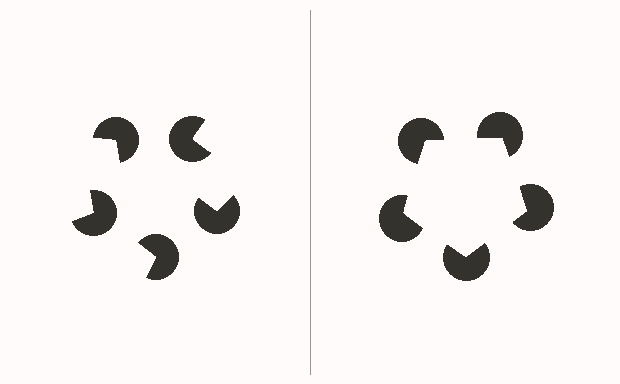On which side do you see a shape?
An illusory pentagon appears on the right side. On the left side the wedge cuts are rotated, so no coherent shape forms.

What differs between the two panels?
The pac-man discs are positioned identically on both sides; only the wedge orientations differ. On the right they align to a pentagon; on the left they are misaligned.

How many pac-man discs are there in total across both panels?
10 — 5 on each side.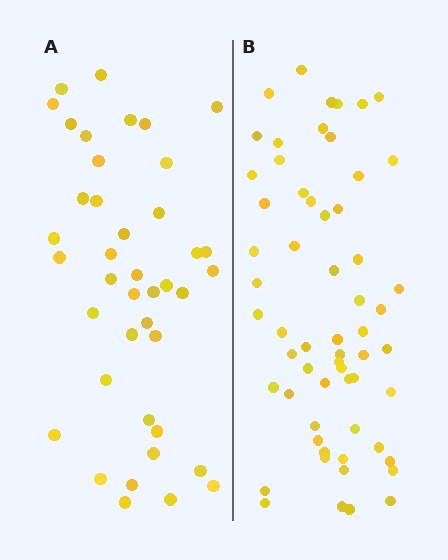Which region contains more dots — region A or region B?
Region B (the right region) has more dots.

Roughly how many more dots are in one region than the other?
Region B has approximately 20 more dots than region A.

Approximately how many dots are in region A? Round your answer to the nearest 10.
About 40 dots. (The exact count is 41, which rounds to 40.)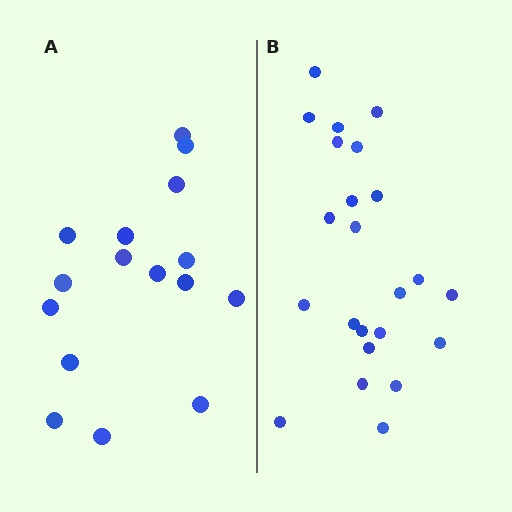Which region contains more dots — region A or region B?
Region B (the right region) has more dots.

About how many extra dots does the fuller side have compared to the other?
Region B has roughly 8 or so more dots than region A.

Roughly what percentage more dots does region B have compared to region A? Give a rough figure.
About 45% more.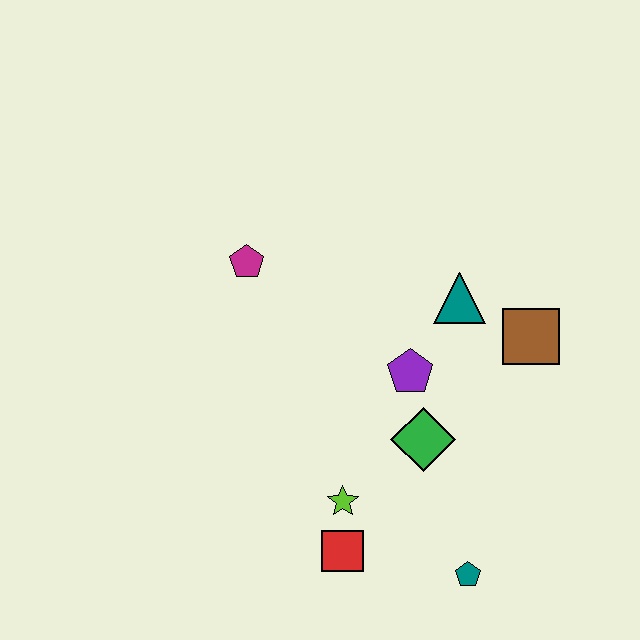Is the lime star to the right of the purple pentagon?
No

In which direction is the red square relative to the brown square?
The red square is below the brown square.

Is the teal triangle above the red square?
Yes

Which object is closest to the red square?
The lime star is closest to the red square.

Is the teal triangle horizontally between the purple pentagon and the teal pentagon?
Yes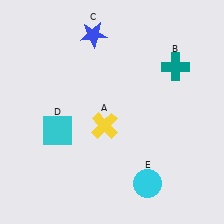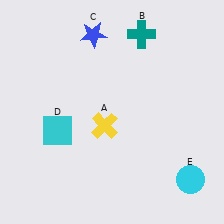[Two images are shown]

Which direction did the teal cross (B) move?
The teal cross (B) moved left.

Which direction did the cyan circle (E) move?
The cyan circle (E) moved right.